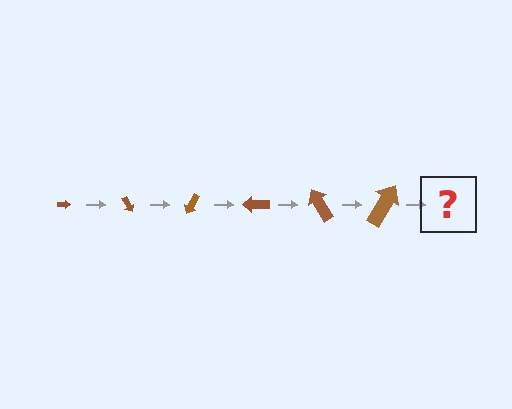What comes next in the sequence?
The next element should be an arrow, larger than the previous one and rotated 360 degrees from the start.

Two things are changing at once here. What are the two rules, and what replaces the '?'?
The two rules are that the arrow grows larger each step and it rotates 60 degrees each step. The '?' should be an arrow, larger than the previous one and rotated 360 degrees from the start.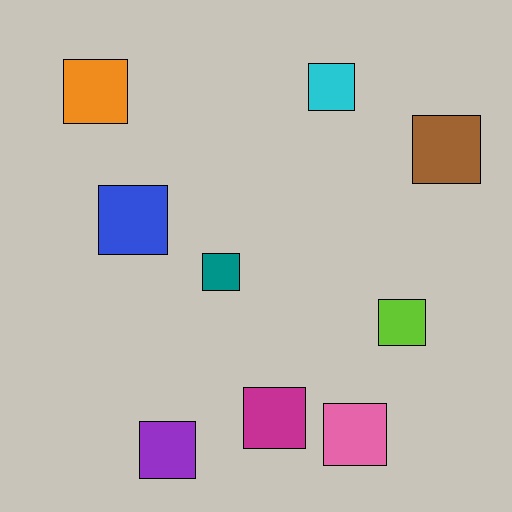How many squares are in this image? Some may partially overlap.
There are 9 squares.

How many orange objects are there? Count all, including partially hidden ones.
There is 1 orange object.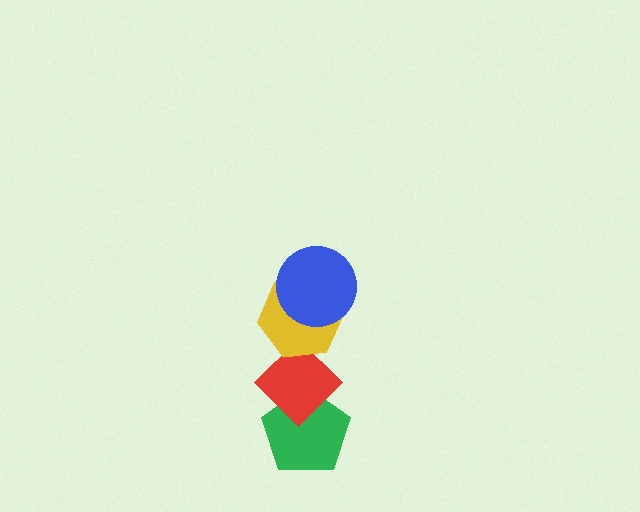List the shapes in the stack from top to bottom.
From top to bottom: the blue circle, the yellow hexagon, the red diamond, the green pentagon.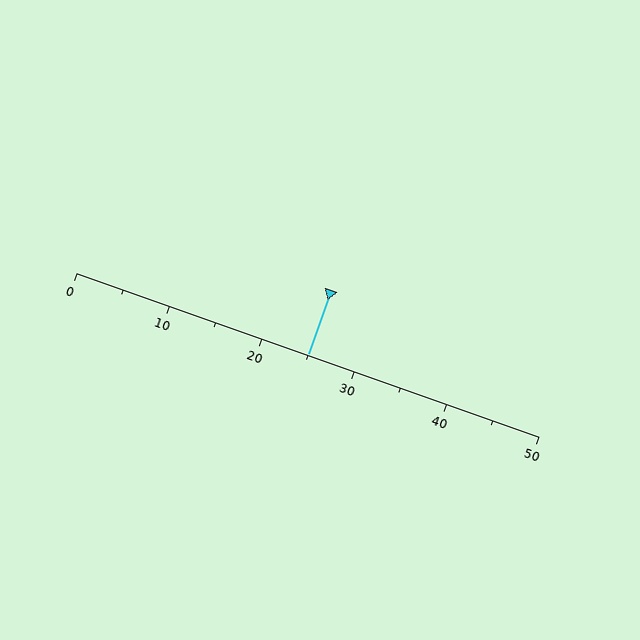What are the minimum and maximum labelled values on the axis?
The axis runs from 0 to 50.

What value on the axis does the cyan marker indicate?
The marker indicates approximately 25.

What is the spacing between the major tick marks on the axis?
The major ticks are spaced 10 apart.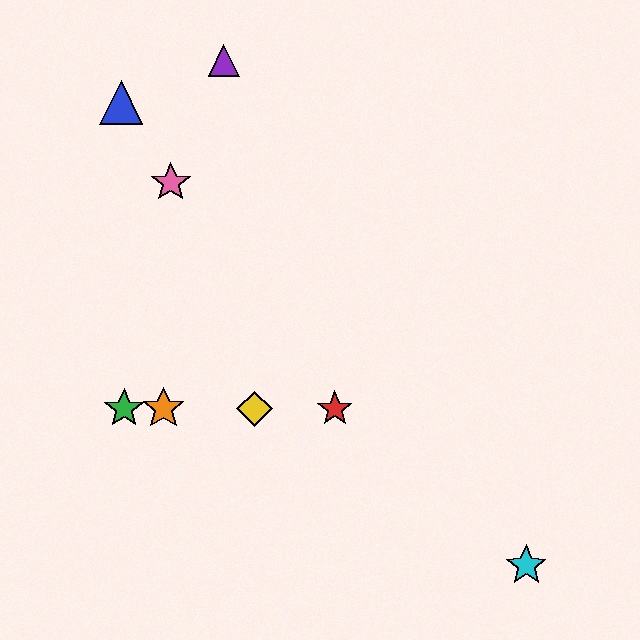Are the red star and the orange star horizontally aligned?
Yes, both are at y≈409.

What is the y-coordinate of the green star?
The green star is at y≈409.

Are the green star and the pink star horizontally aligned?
No, the green star is at y≈409 and the pink star is at y≈182.